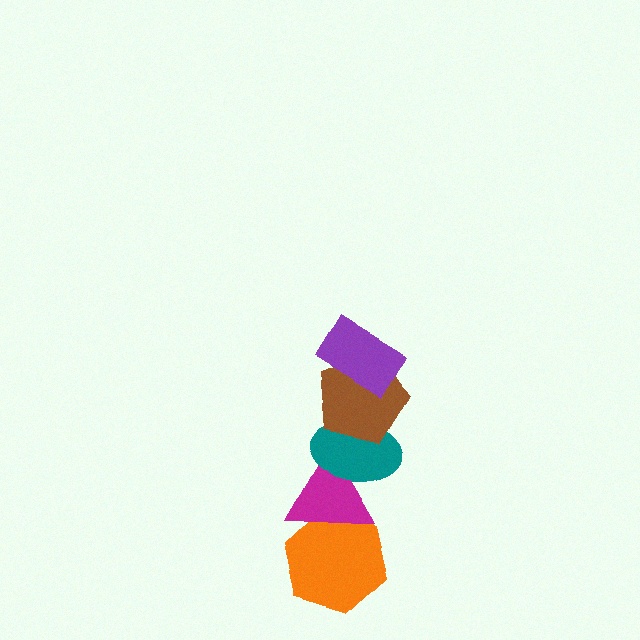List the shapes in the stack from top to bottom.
From top to bottom: the purple rectangle, the brown pentagon, the teal ellipse, the magenta triangle, the orange hexagon.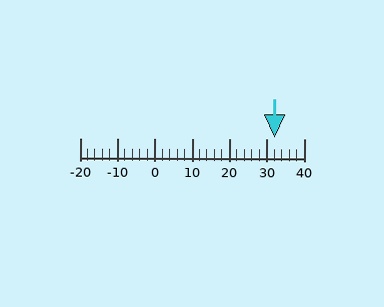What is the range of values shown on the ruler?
The ruler shows values from -20 to 40.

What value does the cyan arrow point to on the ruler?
The cyan arrow points to approximately 32.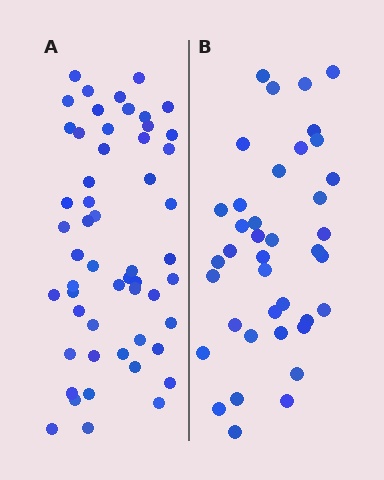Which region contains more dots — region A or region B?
Region A (the left region) has more dots.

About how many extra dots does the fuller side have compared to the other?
Region A has approximately 15 more dots than region B.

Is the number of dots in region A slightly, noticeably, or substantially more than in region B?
Region A has noticeably more, but not dramatically so. The ratio is roughly 1.4 to 1.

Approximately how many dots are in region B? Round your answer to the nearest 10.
About 40 dots. (The exact count is 39, which rounds to 40.)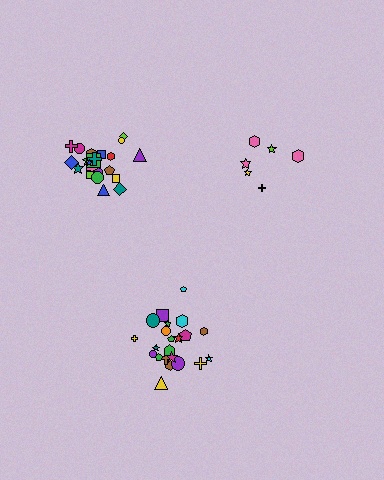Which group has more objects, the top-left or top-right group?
The top-left group.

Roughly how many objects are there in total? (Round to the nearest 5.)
Roughly 55 objects in total.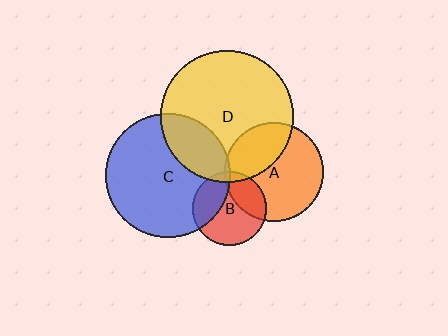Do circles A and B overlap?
Yes.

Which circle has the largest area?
Circle D (yellow).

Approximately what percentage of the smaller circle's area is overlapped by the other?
Approximately 30%.